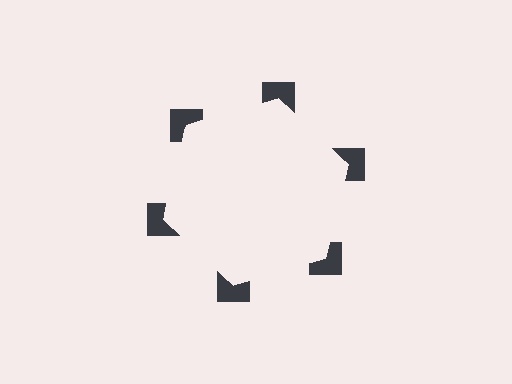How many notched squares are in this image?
There are 6 — one at each vertex of the illusory hexagon.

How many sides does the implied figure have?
6 sides.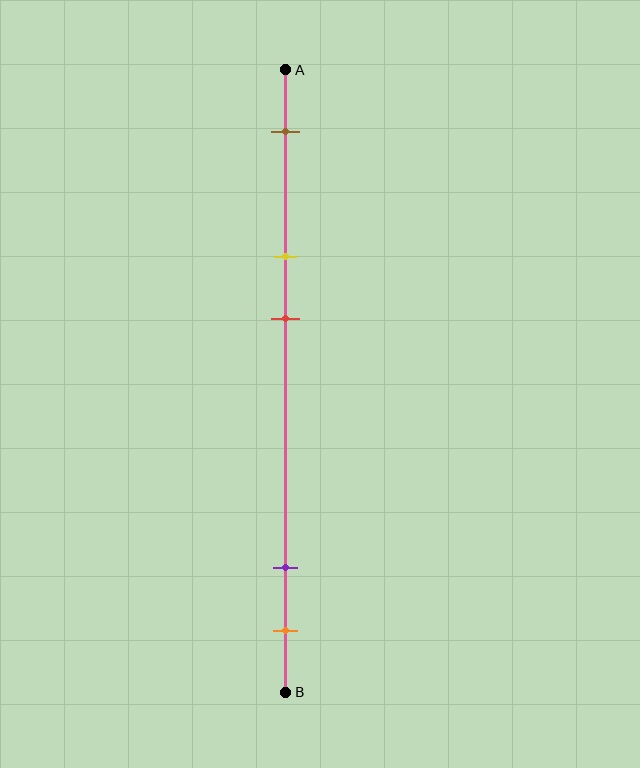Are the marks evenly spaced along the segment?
No, the marks are not evenly spaced.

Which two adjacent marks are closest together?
The purple and orange marks are the closest adjacent pair.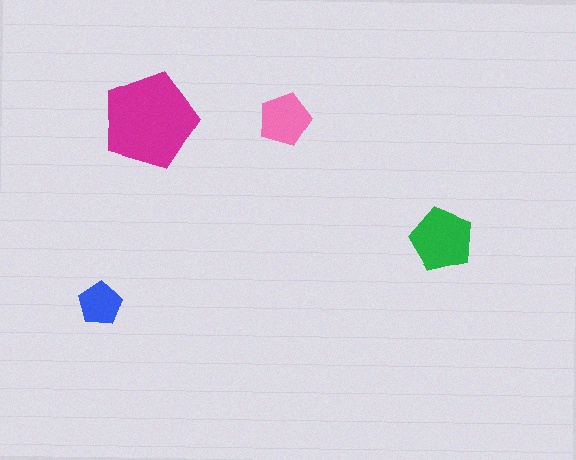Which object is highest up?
The pink pentagon is topmost.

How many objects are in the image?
There are 4 objects in the image.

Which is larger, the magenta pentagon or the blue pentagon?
The magenta one.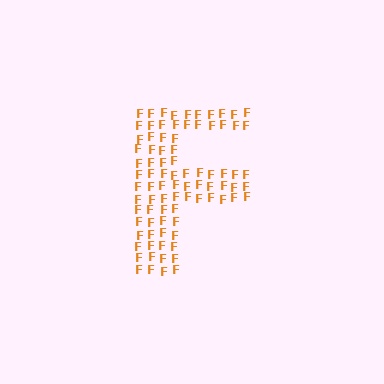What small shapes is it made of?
It is made of small letter F's.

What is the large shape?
The large shape is the letter F.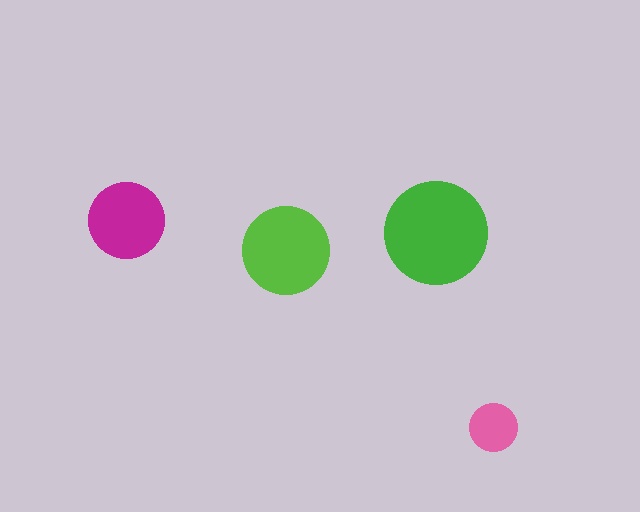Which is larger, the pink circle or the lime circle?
The lime one.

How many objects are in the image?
There are 4 objects in the image.